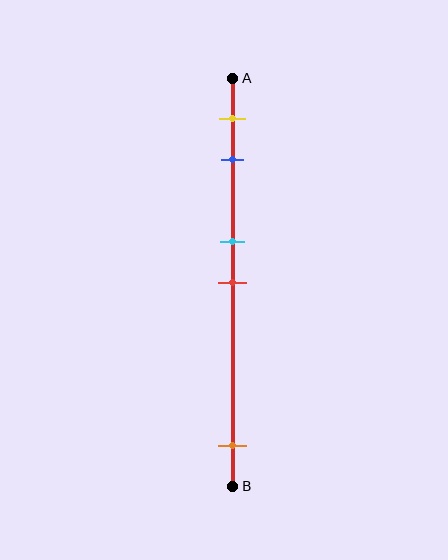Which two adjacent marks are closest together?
The cyan and red marks are the closest adjacent pair.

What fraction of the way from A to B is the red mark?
The red mark is approximately 50% (0.5) of the way from A to B.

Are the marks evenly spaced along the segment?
No, the marks are not evenly spaced.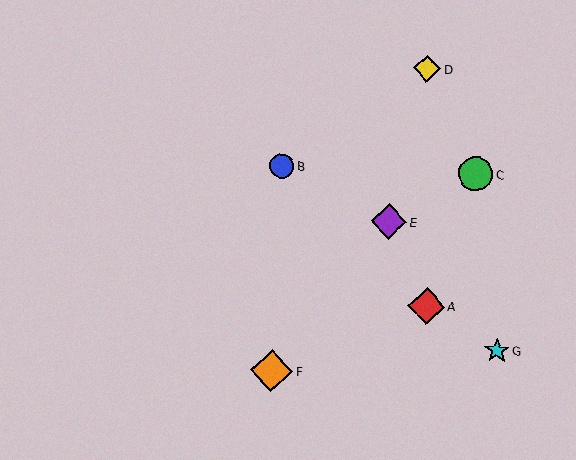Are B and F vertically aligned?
Yes, both are at x≈282.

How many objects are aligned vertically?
2 objects (B, F) are aligned vertically.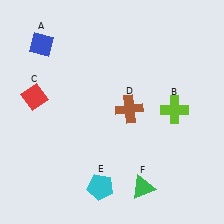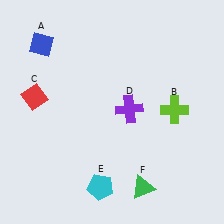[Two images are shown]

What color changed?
The cross (D) changed from brown in Image 1 to purple in Image 2.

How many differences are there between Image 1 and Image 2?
There is 1 difference between the two images.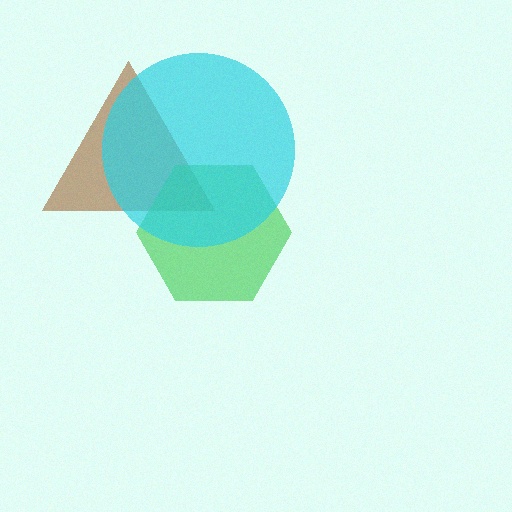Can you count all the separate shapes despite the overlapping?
Yes, there are 3 separate shapes.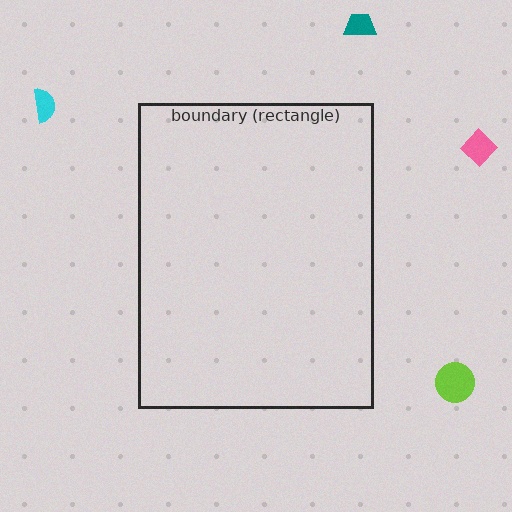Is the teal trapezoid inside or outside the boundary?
Outside.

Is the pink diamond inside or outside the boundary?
Outside.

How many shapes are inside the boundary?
0 inside, 4 outside.